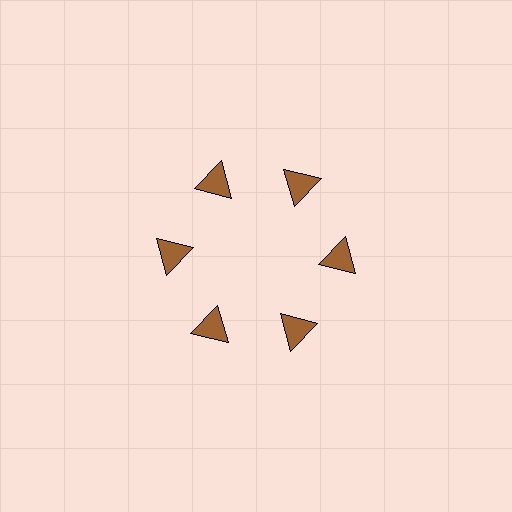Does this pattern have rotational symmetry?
Yes, this pattern has 6-fold rotational symmetry. It looks the same after rotating 60 degrees around the center.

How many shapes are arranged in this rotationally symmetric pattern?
There are 6 shapes, arranged in 6 groups of 1.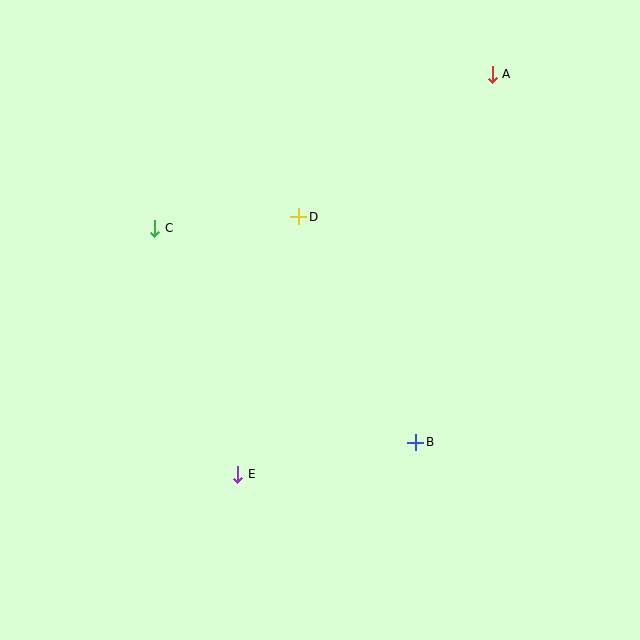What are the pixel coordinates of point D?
Point D is at (299, 217).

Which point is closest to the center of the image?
Point D at (299, 217) is closest to the center.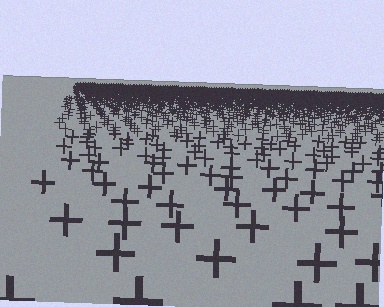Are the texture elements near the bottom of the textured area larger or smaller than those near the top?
Larger. Near the bottom, elements are closer to the viewer and appear at a bigger on-screen size.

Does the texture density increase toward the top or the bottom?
Density increases toward the top.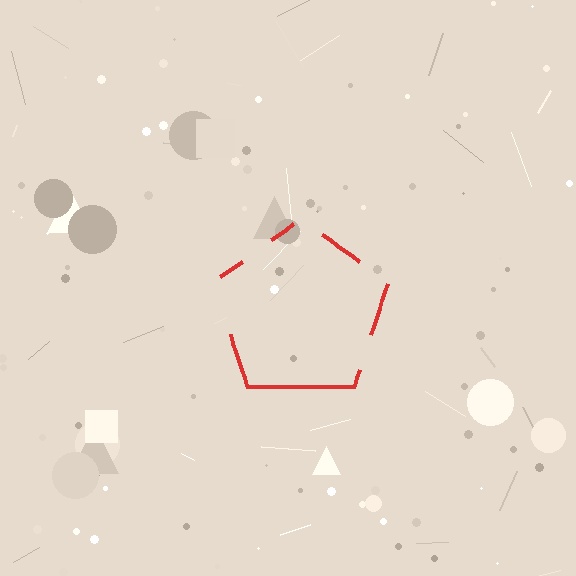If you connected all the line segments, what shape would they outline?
They would outline a pentagon.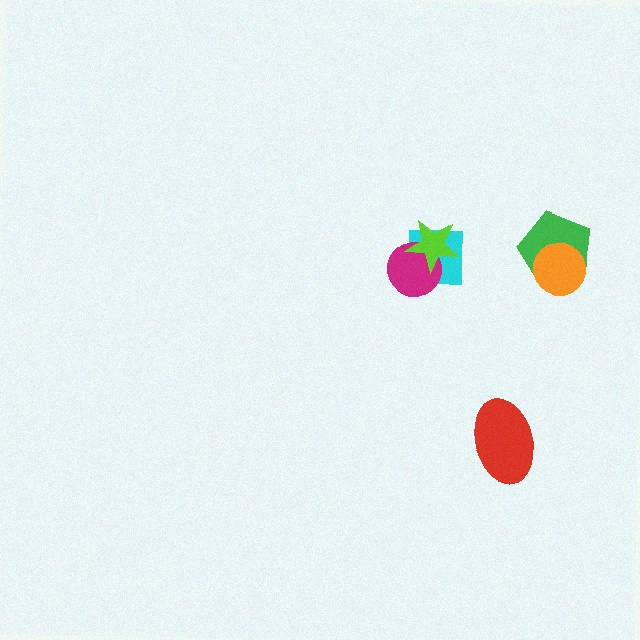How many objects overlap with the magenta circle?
2 objects overlap with the magenta circle.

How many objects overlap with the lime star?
2 objects overlap with the lime star.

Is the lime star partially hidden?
No, no other shape covers it.